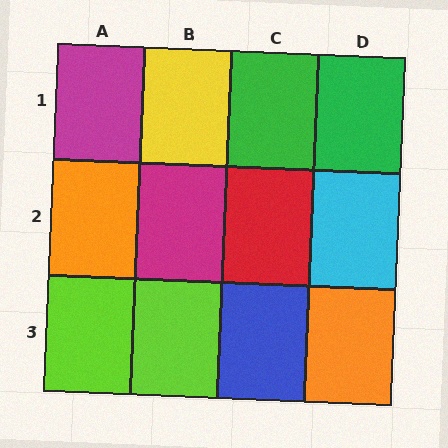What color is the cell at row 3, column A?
Lime.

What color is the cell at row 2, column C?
Red.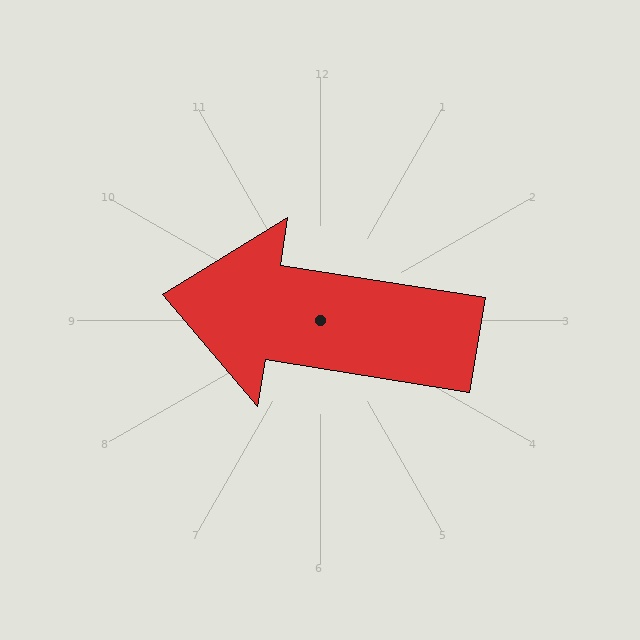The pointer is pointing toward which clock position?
Roughly 9 o'clock.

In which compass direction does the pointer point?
West.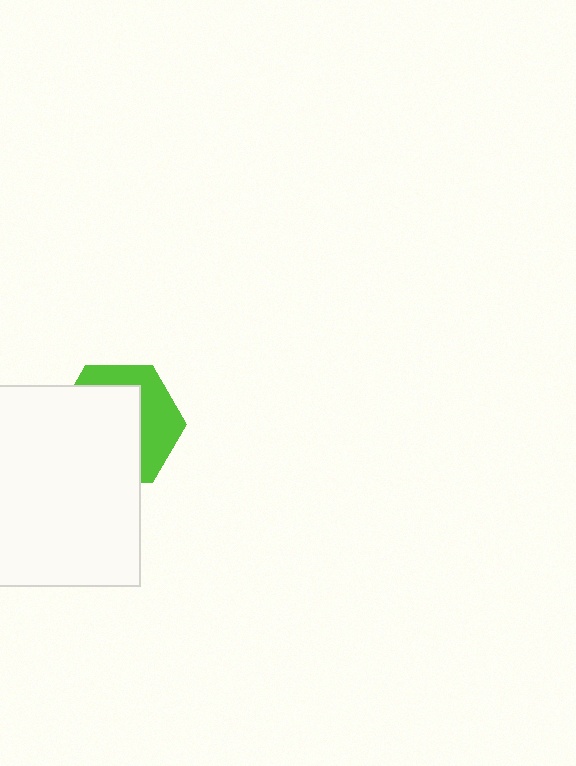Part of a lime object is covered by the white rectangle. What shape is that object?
It is a hexagon.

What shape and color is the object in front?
The object in front is a white rectangle.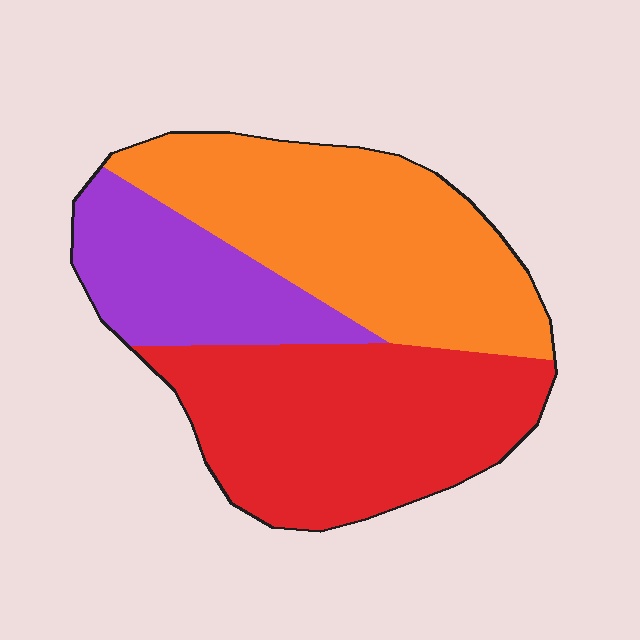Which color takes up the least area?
Purple, at roughly 20%.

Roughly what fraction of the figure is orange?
Orange covers around 40% of the figure.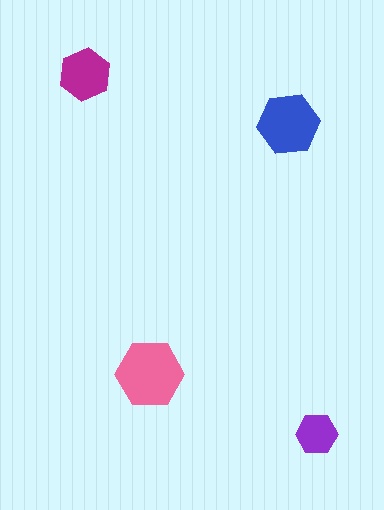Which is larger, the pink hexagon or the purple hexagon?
The pink one.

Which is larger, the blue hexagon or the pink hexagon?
The pink one.